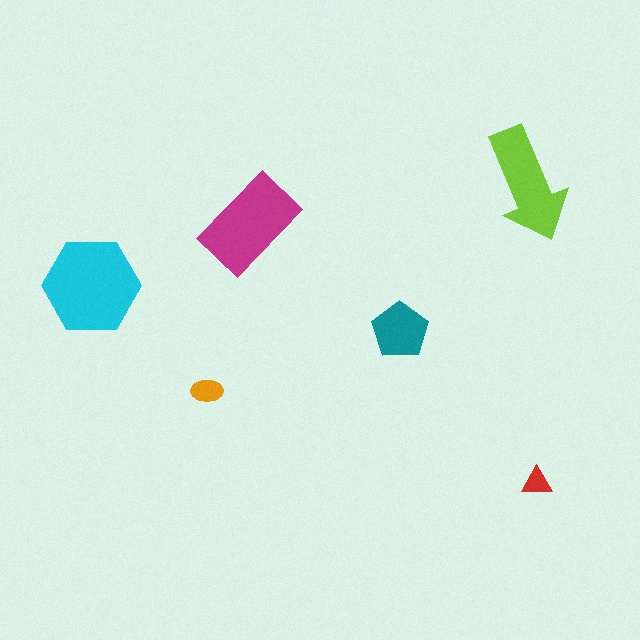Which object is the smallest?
The red triangle.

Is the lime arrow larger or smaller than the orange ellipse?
Larger.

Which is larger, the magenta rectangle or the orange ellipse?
The magenta rectangle.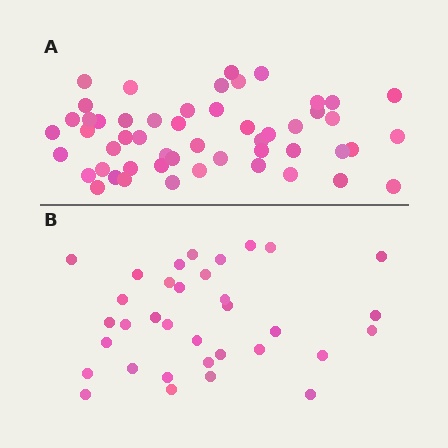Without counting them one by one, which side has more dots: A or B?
Region A (the top region) has more dots.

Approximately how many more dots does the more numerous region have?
Region A has approximately 20 more dots than region B.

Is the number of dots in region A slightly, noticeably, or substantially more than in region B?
Region A has substantially more. The ratio is roughly 1.5 to 1.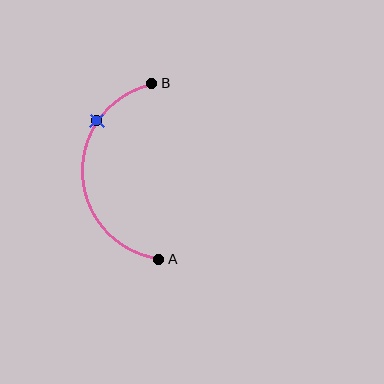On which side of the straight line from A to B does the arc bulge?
The arc bulges to the left of the straight line connecting A and B.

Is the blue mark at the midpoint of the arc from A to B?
No. The blue mark lies on the arc but is closer to endpoint B. The arc midpoint would be at the point on the curve equidistant along the arc from both A and B.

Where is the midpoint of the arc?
The arc midpoint is the point on the curve farthest from the straight line joining A and B. It sits to the left of that line.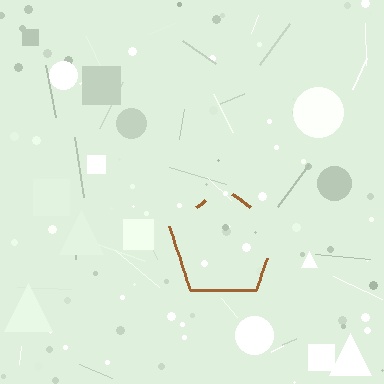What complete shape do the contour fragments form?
The contour fragments form a pentagon.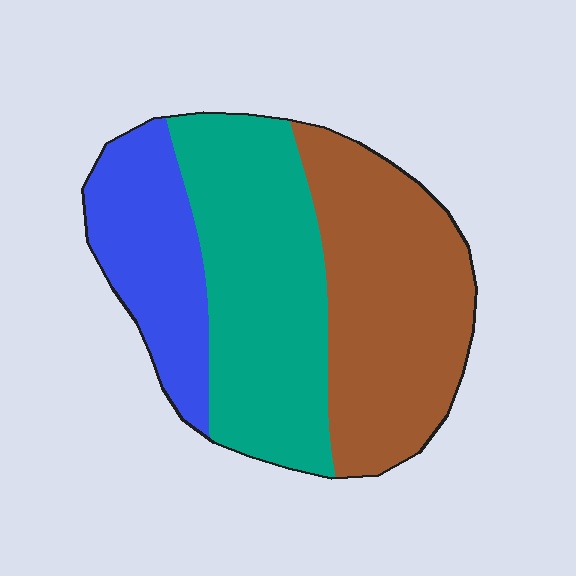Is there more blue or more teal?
Teal.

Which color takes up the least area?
Blue, at roughly 20%.